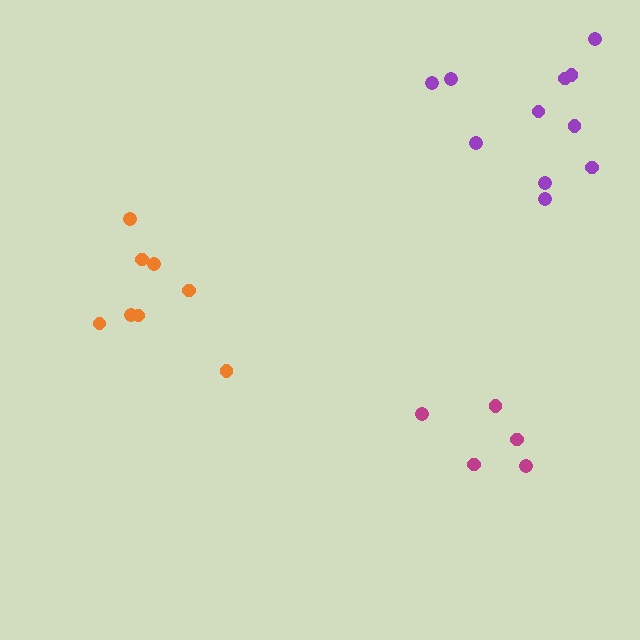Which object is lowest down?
The magenta cluster is bottommost.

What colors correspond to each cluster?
The clusters are colored: purple, orange, magenta.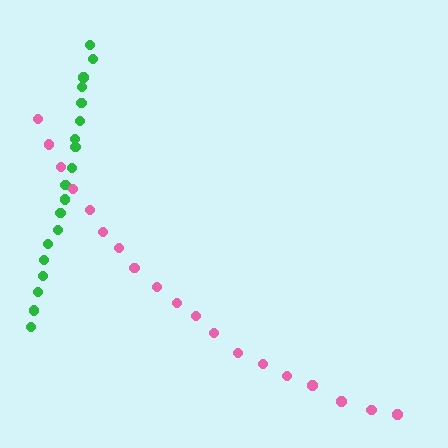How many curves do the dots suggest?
There are 2 distinct paths.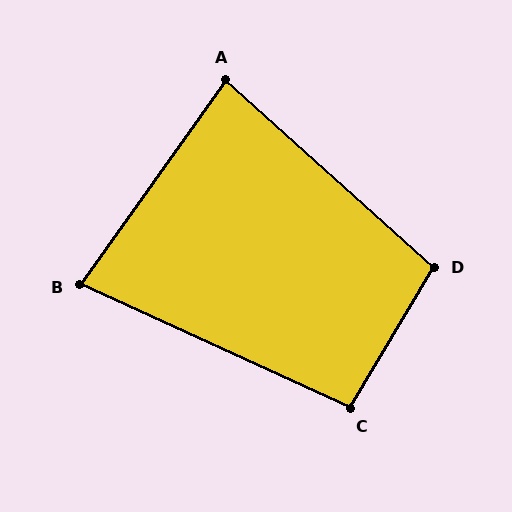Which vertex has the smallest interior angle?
B, at approximately 79 degrees.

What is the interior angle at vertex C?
Approximately 96 degrees (obtuse).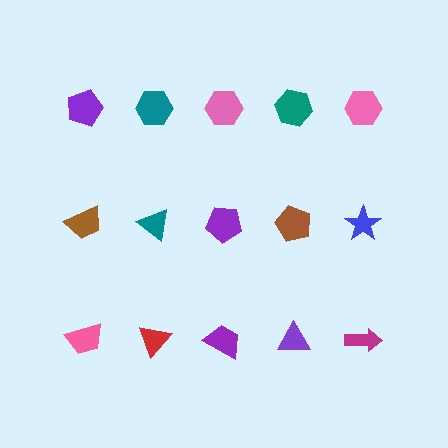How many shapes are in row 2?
5 shapes.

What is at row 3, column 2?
A red triangle.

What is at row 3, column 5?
A magenta arrow.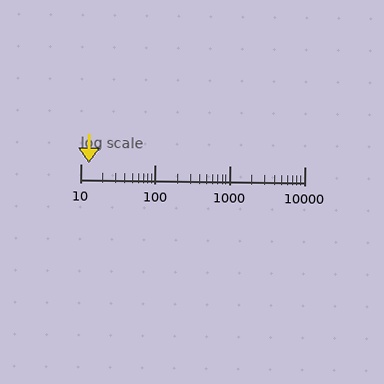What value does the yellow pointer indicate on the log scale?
The pointer indicates approximately 13.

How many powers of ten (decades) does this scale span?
The scale spans 3 decades, from 10 to 10000.